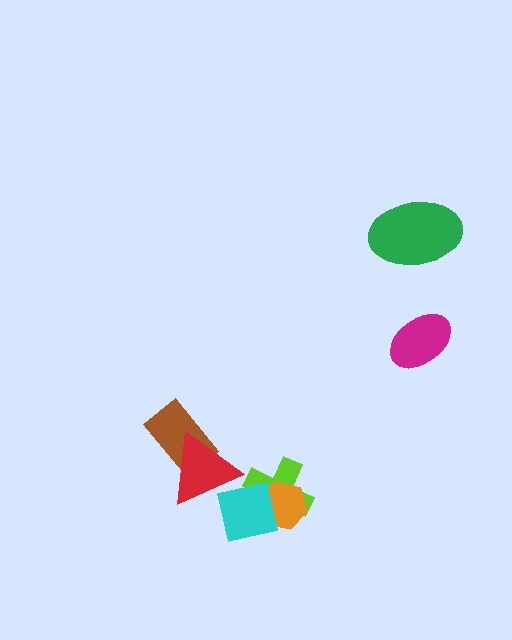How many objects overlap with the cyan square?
3 objects overlap with the cyan square.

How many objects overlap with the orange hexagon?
2 objects overlap with the orange hexagon.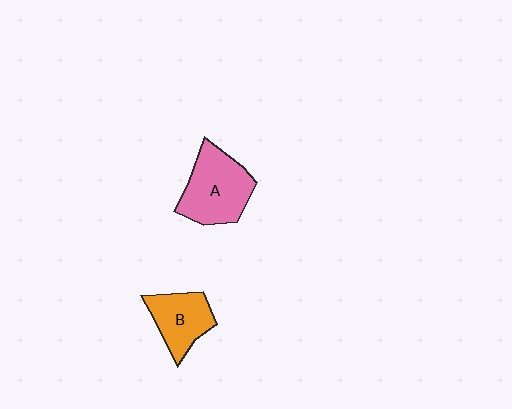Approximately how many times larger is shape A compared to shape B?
Approximately 1.4 times.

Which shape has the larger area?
Shape A (pink).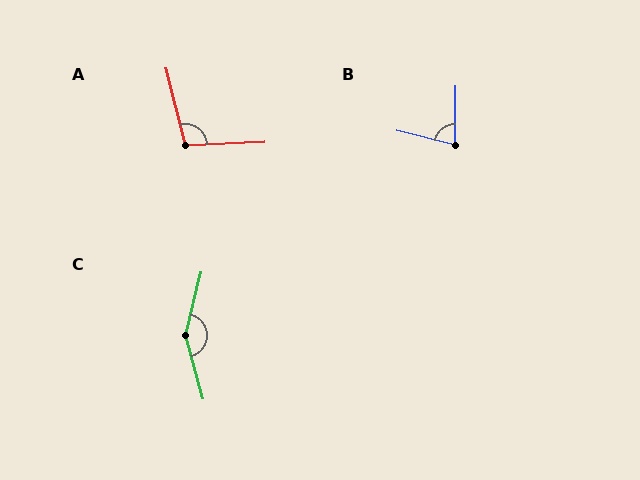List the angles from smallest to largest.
B (76°), A (102°), C (151°).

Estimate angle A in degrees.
Approximately 102 degrees.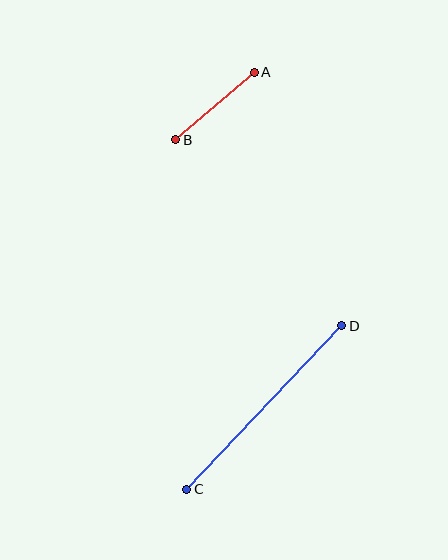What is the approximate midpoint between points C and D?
The midpoint is at approximately (264, 408) pixels.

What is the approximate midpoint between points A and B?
The midpoint is at approximately (215, 106) pixels.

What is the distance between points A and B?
The distance is approximately 103 pixels.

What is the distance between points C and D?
The distance is approximately 225 pixels.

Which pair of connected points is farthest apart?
Points C and D are farthest apart.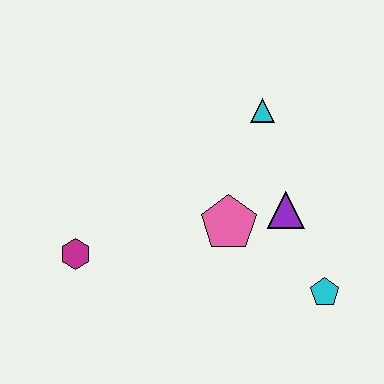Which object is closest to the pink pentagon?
The purple triangle is closest to the pink pentagon.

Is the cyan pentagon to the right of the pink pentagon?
Yes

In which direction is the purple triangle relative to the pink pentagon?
The purple triangle is to the right of the pink pentagon.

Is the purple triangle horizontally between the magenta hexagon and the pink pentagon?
No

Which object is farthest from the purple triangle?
The magenta hexagon is farthest from the purple triangle.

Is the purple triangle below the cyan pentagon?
No